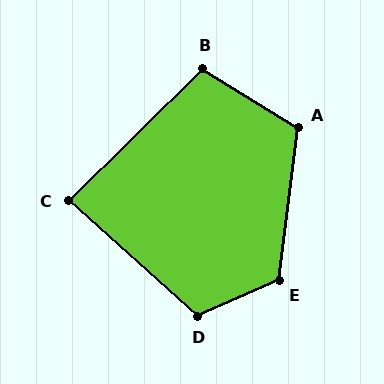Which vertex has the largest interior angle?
E, at approximately 121 degrees.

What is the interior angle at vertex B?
Approximately 104 degrees (obtuse).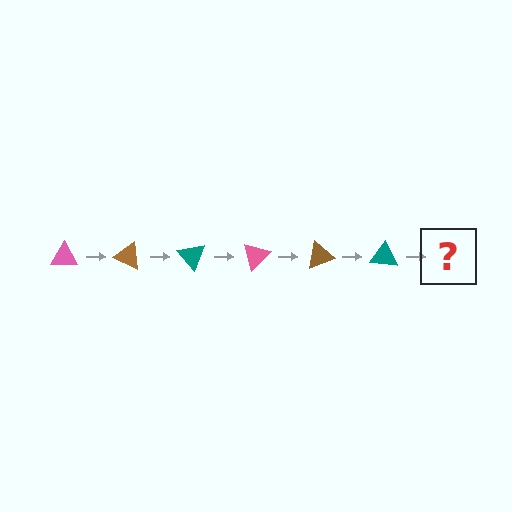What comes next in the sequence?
The next element should be a pink triangle, rotated 150 degrees from the start.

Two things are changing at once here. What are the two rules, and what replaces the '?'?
The two rules are that it rotates 25 degrees each step and the color cycles through pink, brown, and teal. The '?' should be a pink triangle, rotated 150 degrees from the start.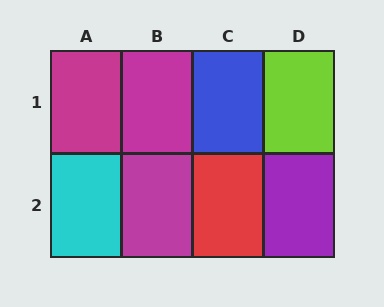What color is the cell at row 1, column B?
Magenta.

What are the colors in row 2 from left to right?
Cyan, magenta, red, purple.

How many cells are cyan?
1 cell is cyan.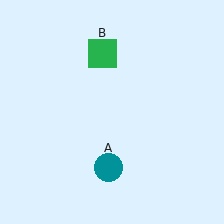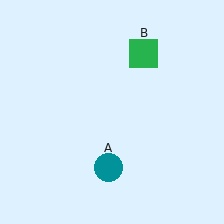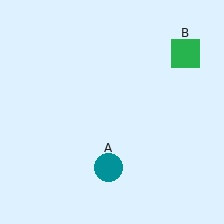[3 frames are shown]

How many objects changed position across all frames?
1 object changed position: green square (object B).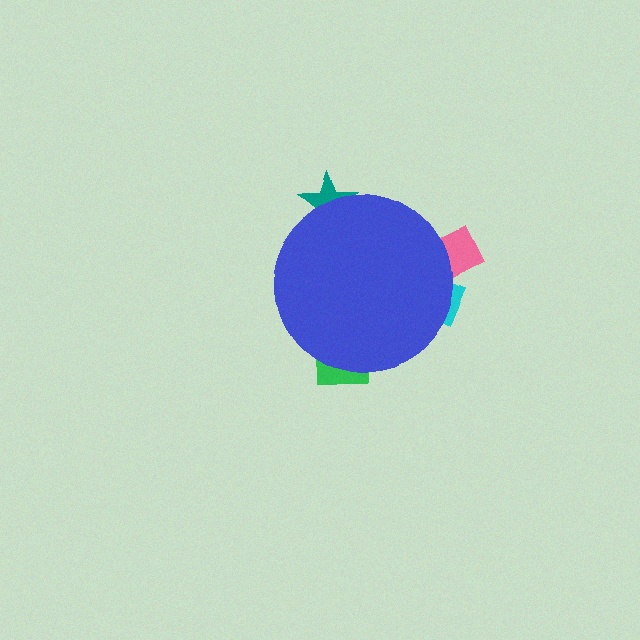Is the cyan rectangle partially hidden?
Yes, the cyan rectangle is partially hidden behind the blue circle.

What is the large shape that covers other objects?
A blue circle.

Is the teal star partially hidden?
Yes, the teal star is partially hidden behind the blue circle.